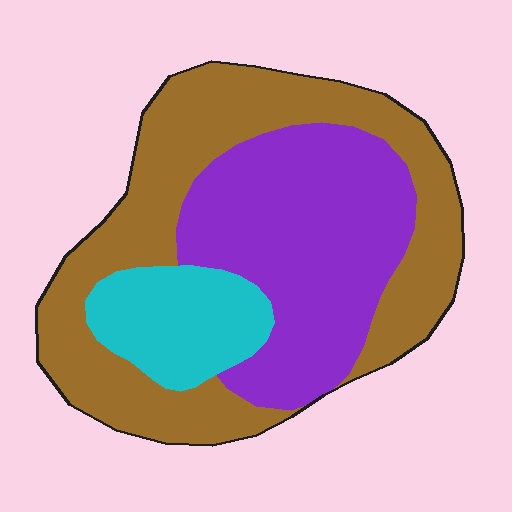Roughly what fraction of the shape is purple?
Purple takes up about three eighths (3/8) of the shape.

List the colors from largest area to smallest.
From largest to smallest: brown, purple, cyan.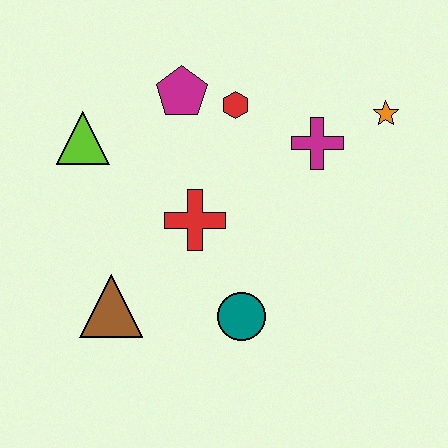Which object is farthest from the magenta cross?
The brown triangle is farthest from the magenta cross.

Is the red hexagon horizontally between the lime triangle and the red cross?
No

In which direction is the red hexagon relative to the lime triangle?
The red hexagon is to the right of the lime triangle.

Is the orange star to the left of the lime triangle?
No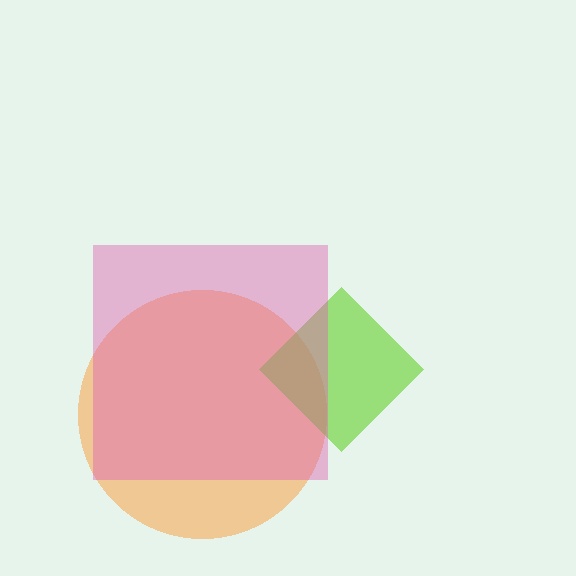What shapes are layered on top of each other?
The layered shapes are: an orange circle, a lime diamond, a pink square.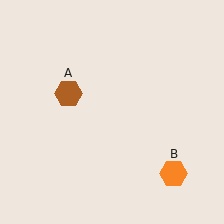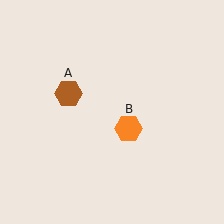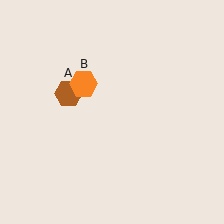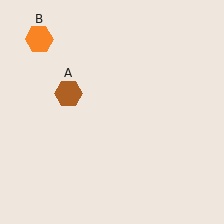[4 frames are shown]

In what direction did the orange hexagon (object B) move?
The orange hexagon (object B) moved up and to the left.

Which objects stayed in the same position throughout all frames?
Brown hexagon (object A) remained stationary.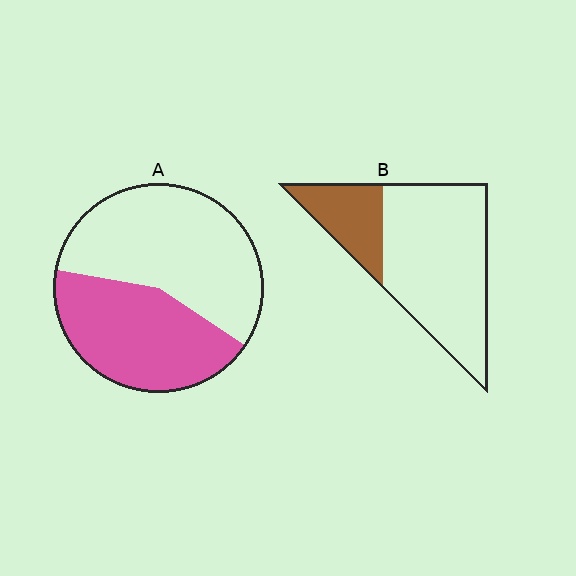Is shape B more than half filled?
No.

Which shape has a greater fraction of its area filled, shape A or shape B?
Shape A.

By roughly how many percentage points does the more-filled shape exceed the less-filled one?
By roughly 20 percentage points (A over B).